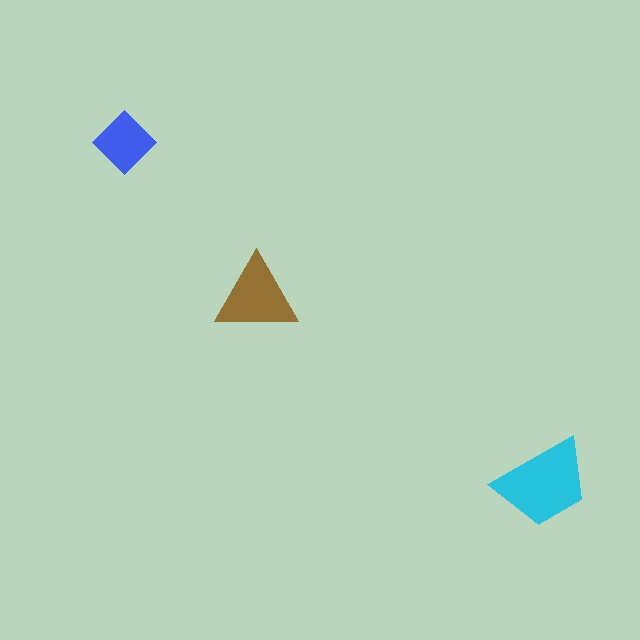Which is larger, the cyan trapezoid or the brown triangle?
The cyan trapezoid.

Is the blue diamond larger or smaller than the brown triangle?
Smaller.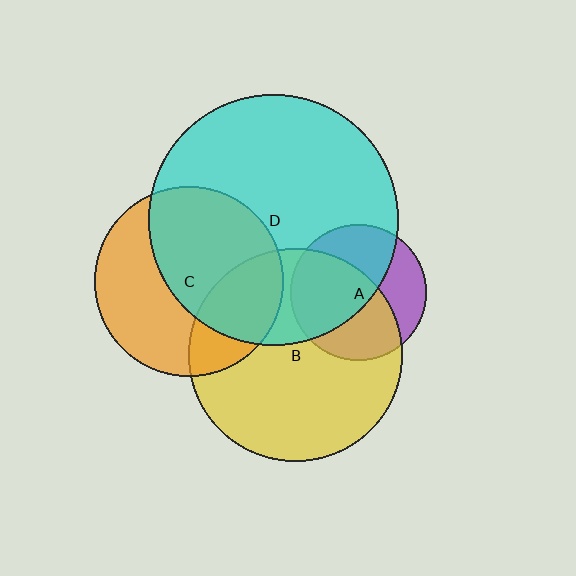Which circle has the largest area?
Circle D (cyan).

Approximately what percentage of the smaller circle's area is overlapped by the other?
Approximately 25%.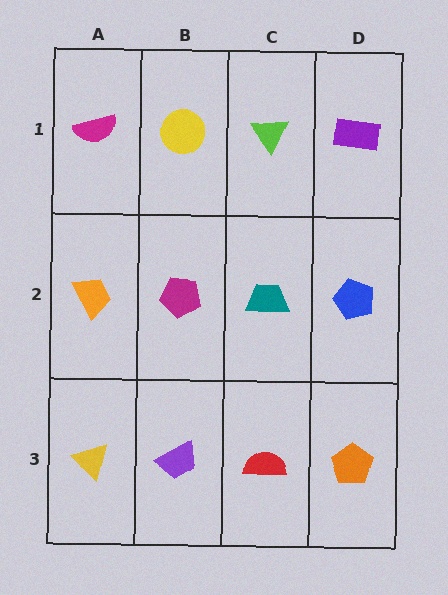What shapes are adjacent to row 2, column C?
A lime triangle (row 1, column C), a red semicircle (row 3, column C), a magenta pentagon (row 2, column B), a blue pentagon (row 2, column D).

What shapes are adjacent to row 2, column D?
A purple rectangle (row 1, column D), an orange pentagon (row 3, column D), a teal trapezoid (row 2, column C).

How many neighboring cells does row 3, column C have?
3.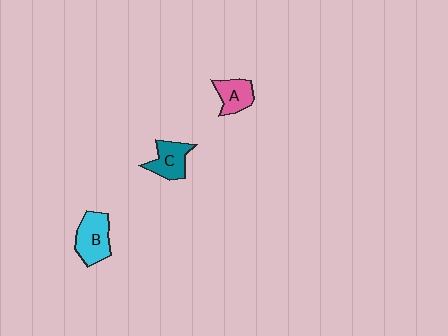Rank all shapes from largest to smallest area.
From largest to smallest: B (cyan), C (teal), A (pink).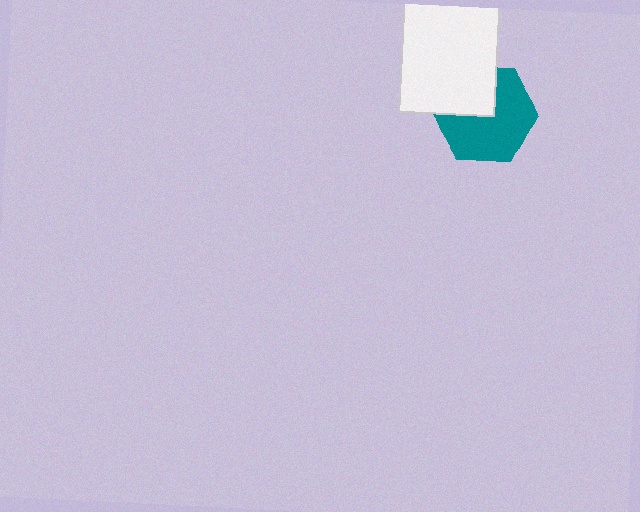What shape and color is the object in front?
The object in front is a white rectangle.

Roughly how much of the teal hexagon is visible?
Most of it is visible (roughly 67%).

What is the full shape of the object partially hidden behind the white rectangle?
The partially hidden object is a teal hexagon.